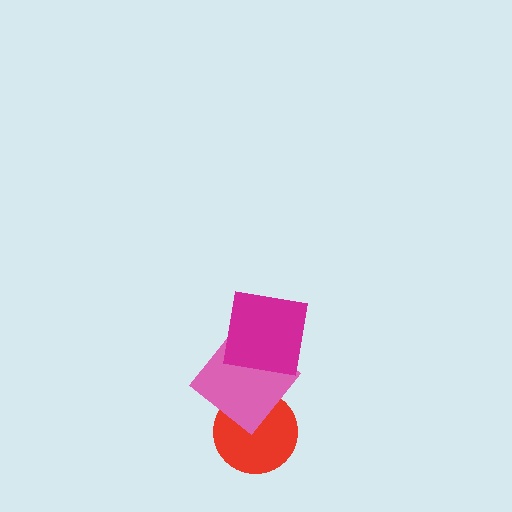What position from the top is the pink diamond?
The pink diamond is 2nd from the top.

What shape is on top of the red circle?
The pink diamond is on top of the red circle.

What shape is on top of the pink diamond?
The magenta square is on top of the pink diamond.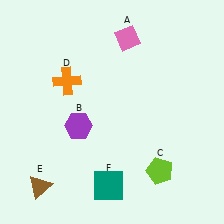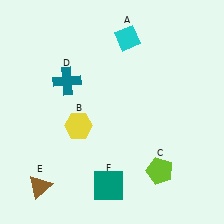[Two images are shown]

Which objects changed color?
A changed from pink to cyan. B changed from purple to yellow. D changed from orange to teal.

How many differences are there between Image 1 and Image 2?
There are 3 differences between the two images.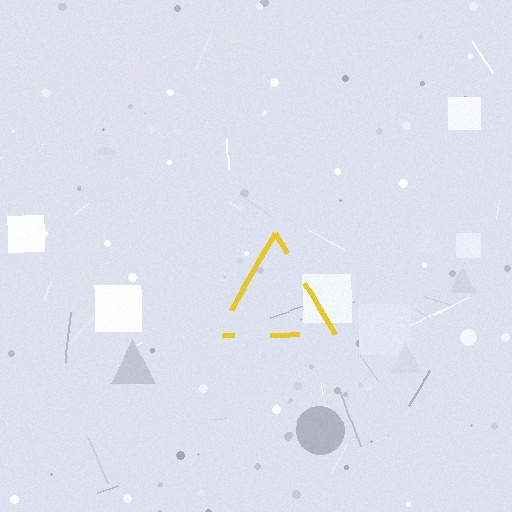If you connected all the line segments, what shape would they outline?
They would outline a triangle.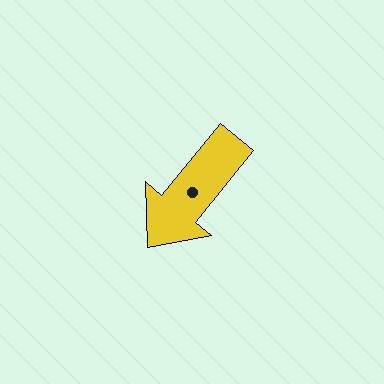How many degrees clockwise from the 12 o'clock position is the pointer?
Approximately 219 degrees.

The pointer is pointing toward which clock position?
Roughly 7 o'clock.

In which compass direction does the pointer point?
Southwest.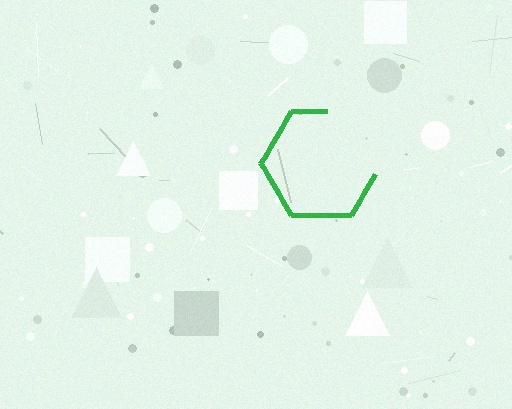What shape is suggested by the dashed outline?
The dashed outline suggests a hexagon.